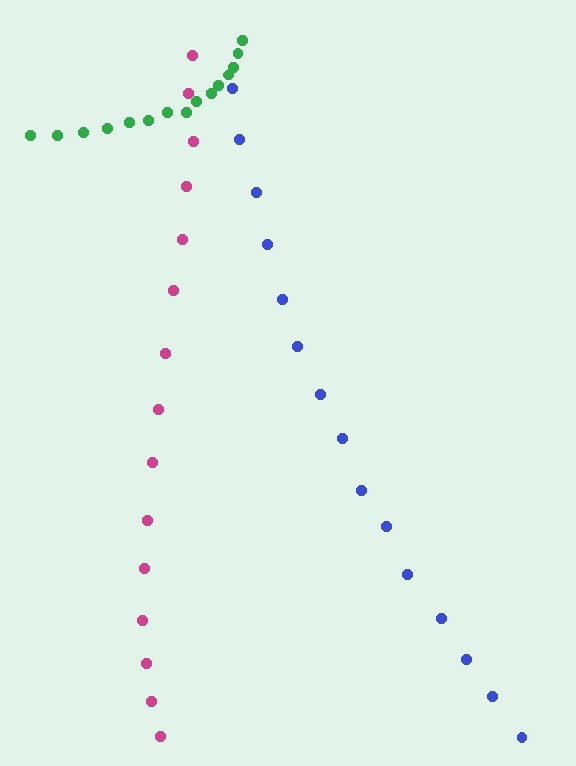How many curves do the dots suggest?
There are 3 distinct paths.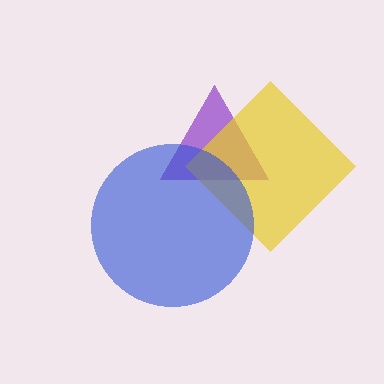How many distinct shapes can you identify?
There are 3 distinct shapes: a purple triangle, a yellow diamond, a blue circle.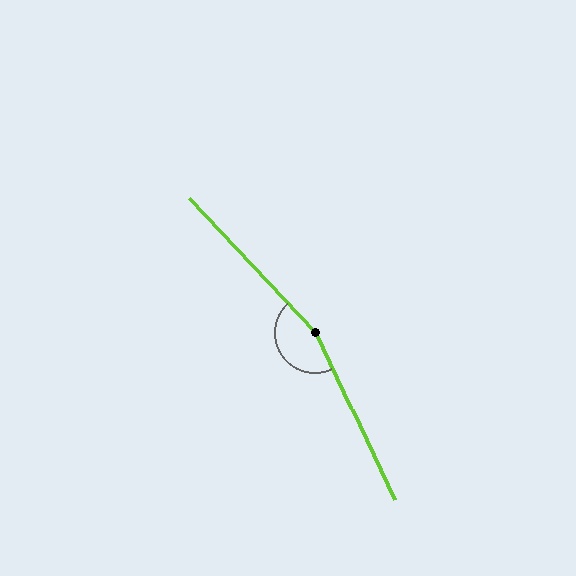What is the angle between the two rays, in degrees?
Approximately 162 degrees.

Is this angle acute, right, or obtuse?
It is obtuse.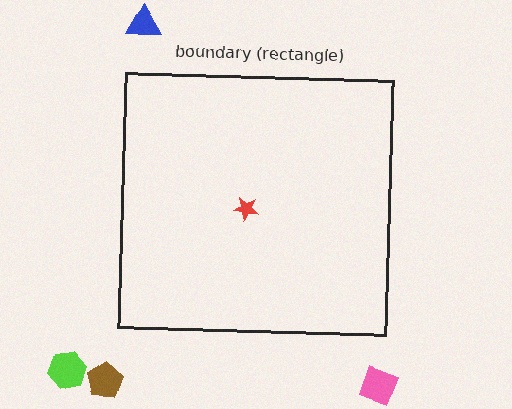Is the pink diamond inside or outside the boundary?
Outside.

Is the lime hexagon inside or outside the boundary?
Outside.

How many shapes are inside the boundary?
1 inside, 4 outside.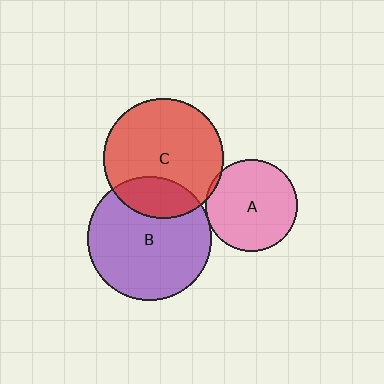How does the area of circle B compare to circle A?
Approximately 1.8 times.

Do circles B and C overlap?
Yes.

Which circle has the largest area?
Circle B (purple).